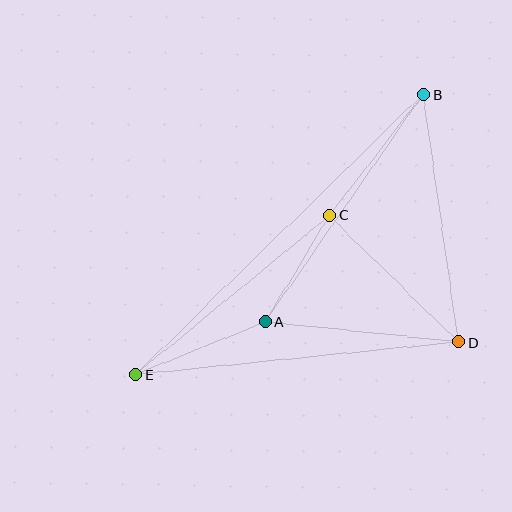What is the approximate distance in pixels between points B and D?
The distance between B and D is approximately 250 pixels.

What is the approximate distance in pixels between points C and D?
The distance between C and D is approximately 181 pixels.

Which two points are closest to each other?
Points A and C are closest to each other.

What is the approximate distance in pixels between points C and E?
The distance between C and E is approximately 251 pixels.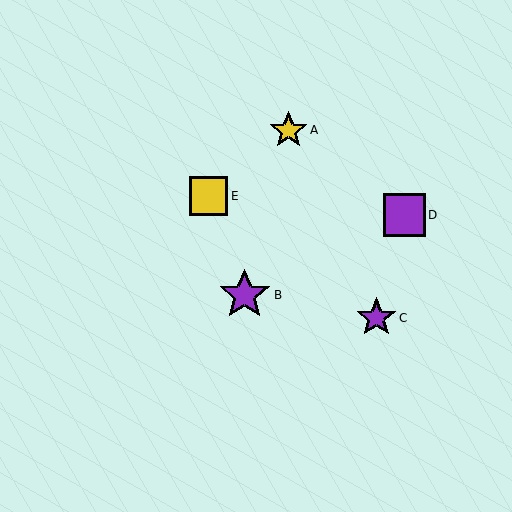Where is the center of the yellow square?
The center of the yellow square is at (209, 196).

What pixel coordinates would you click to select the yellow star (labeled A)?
Click at (289, 130) to select the yellow star A.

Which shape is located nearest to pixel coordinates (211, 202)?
The yellow square (labeled E) at (209, 196) is nearest to that location.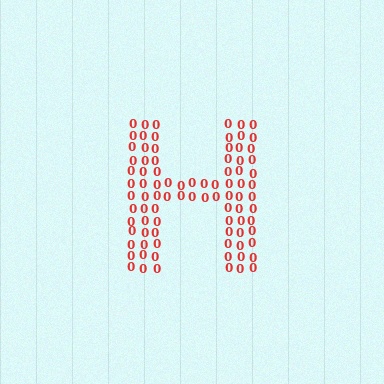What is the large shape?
The large shape is the letter H.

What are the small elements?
The small elements are digit 0's.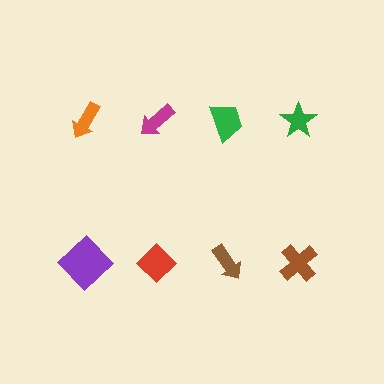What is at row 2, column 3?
A brown arrow.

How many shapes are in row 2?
4 shapes.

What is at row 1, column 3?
A green trapezoid.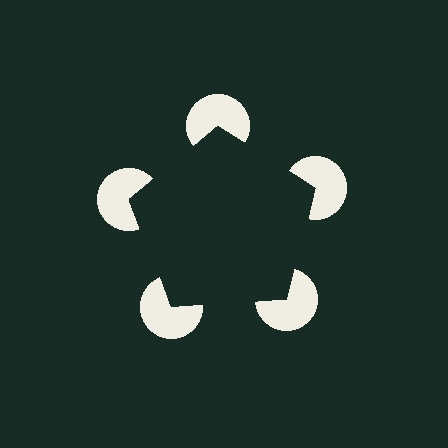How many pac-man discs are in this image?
There are 5 — one at each vertex of the illusory pentagon.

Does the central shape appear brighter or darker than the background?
It typically appears slightly darker than the background, even though no actual brightness change is drawn.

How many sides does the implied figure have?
5 sides.